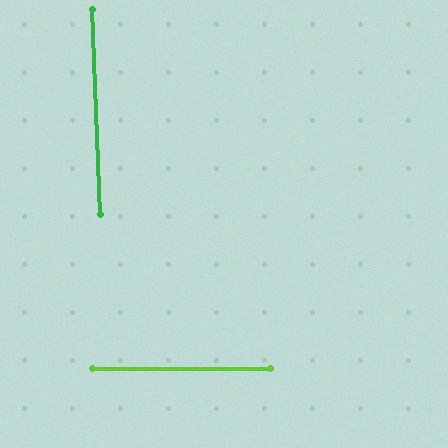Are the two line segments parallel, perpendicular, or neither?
Perpendicular — they meet at approximately 88°.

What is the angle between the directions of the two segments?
Approximately 88 degrees.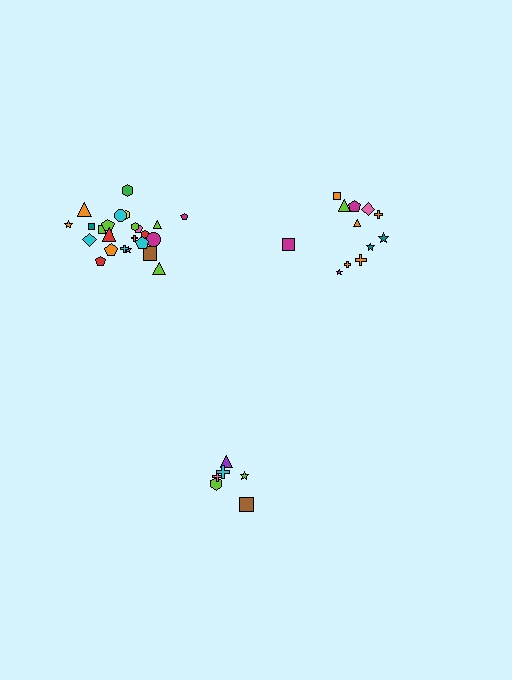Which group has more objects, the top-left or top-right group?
The top-left group.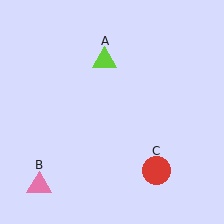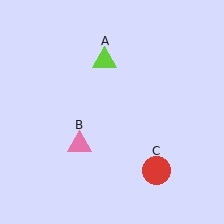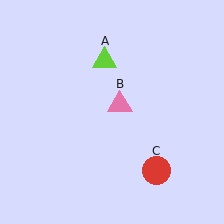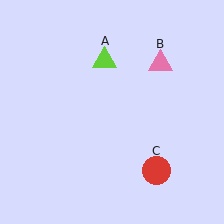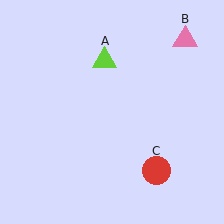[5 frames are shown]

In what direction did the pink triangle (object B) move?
The pink triangle (object B) moved up and to the right.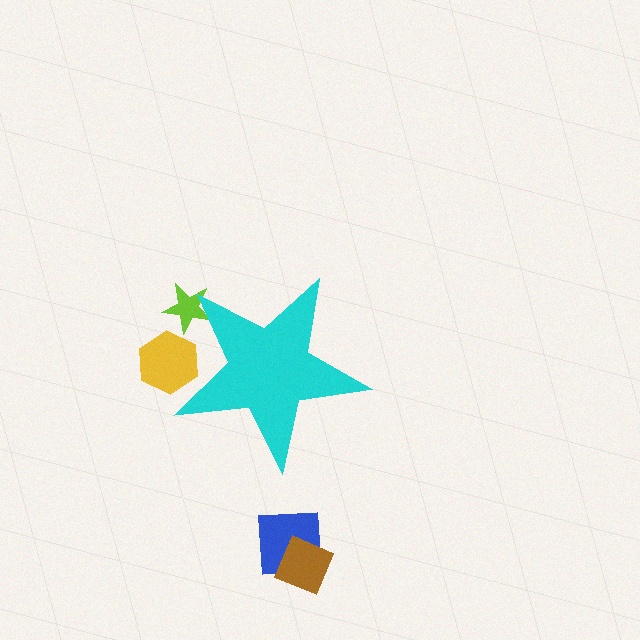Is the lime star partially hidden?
Yes, the lime star is partially hidden behind the cyan star.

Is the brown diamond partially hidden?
No, the brown diamond is fully visible.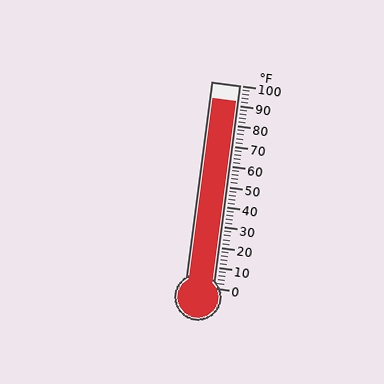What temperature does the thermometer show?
The thermometer shows approximately 92°F.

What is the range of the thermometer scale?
The thermometer scale ranges from 0°F to 100°F.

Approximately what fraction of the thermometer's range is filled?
The thermometer is filled to approximately 90% of its range.